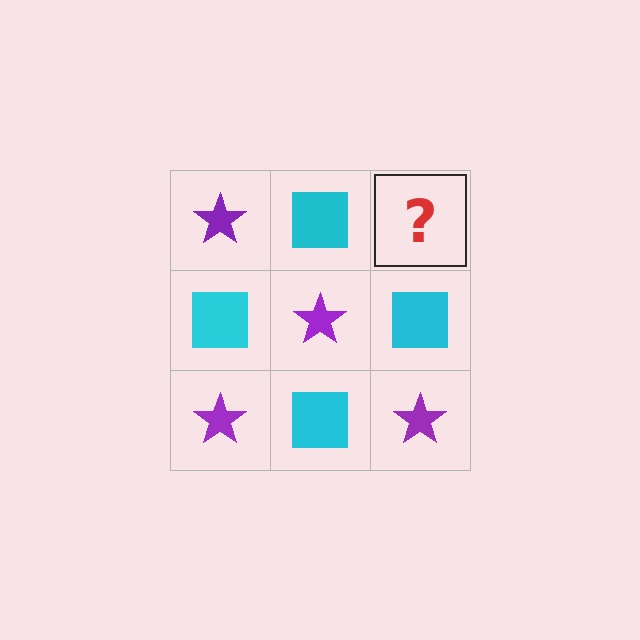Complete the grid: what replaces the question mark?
The question mark should be replaced with a purple star.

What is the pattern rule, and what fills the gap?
The rule is that it alternates purple star and cyan square in a checkerboard pattern. The gap should be filled with a purple star.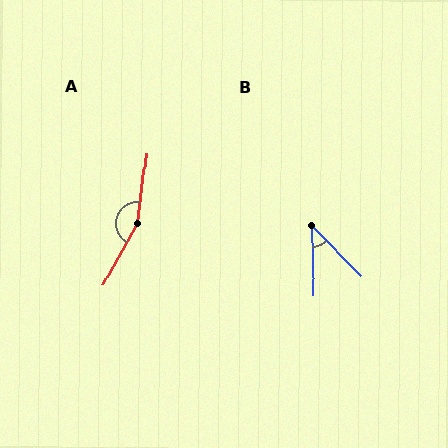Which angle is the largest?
A, at approximately 158 degrees.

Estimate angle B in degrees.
Approximately 42 degrees.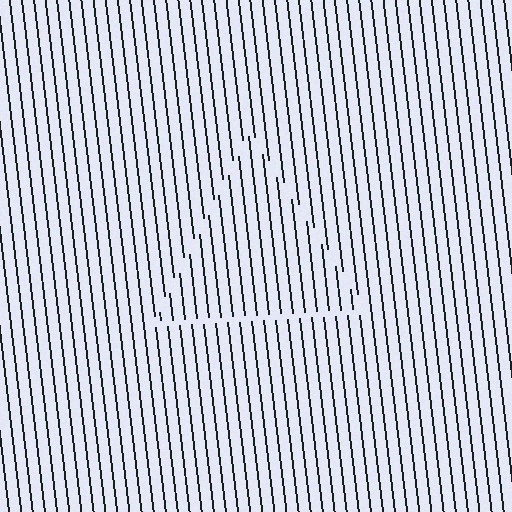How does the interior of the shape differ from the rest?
The interior of the shape contains the same grating, shifted by half a period — the contour is defined by the phase discontinuity where line-ends from the inner and outer gratings abut.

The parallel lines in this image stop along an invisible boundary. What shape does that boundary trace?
An illusory triangle. The interior of the shape contains the same grating, shifted by half a period — the contour is defined by the phase discontinuity where line-ends from the inner and outer gratings abut.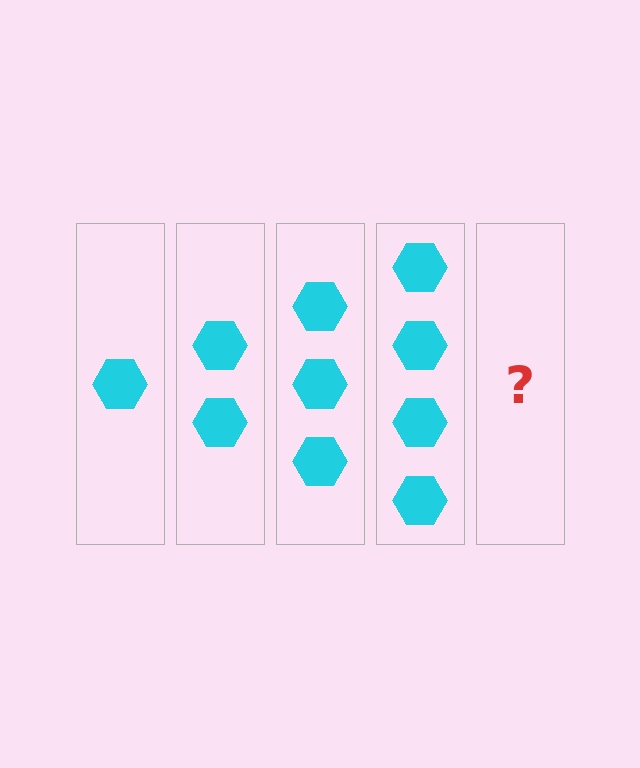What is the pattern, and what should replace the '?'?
The pattern is that each step adds one more hexagon. The '?' should be 5 hexagons.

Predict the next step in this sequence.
The next step is 5 hexagons.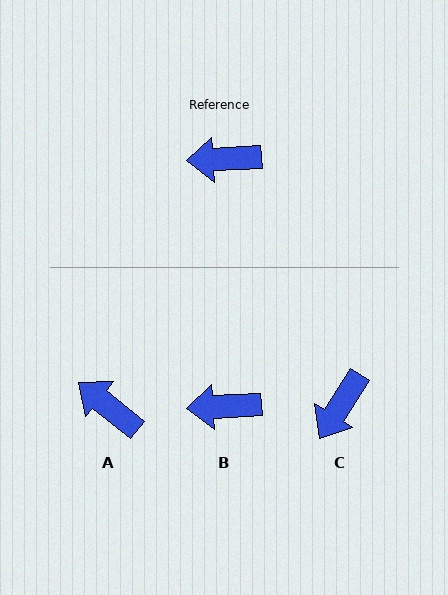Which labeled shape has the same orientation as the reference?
B.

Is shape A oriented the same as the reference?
No, it is off by about 42 degrees.